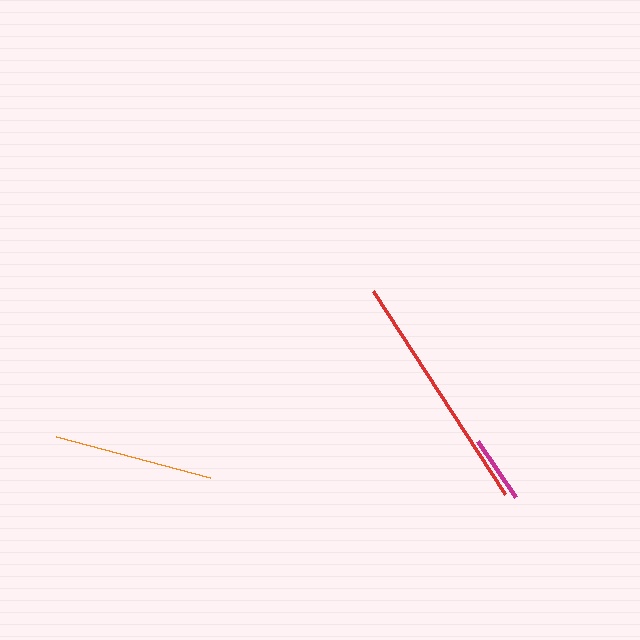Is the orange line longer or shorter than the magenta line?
The orange line is longer than the magenta line.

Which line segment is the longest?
The red line is the longest at approximately 242 pixels.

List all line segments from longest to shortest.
From longest to shortest: red, orange, magenta.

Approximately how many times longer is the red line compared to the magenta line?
The red line is approximately 3.5 times the length of the magenta line.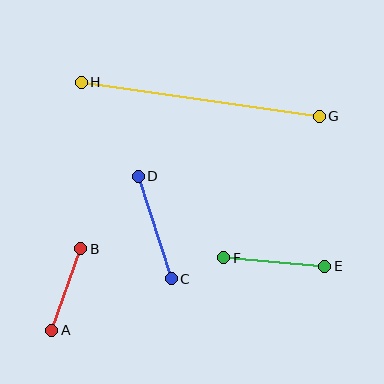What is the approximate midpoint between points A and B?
The midpoint is at approximately (66, 289) pixels.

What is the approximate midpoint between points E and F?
The midpoint is at approximately (274, 262) pixels.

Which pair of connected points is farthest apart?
Points G and H are farthest apart.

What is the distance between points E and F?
The distance is approximately 101 pixels.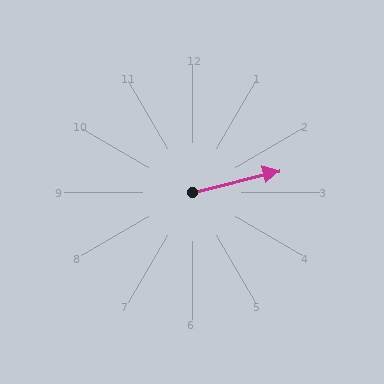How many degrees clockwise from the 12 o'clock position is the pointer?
Approximately 76 degrees.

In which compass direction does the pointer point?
East.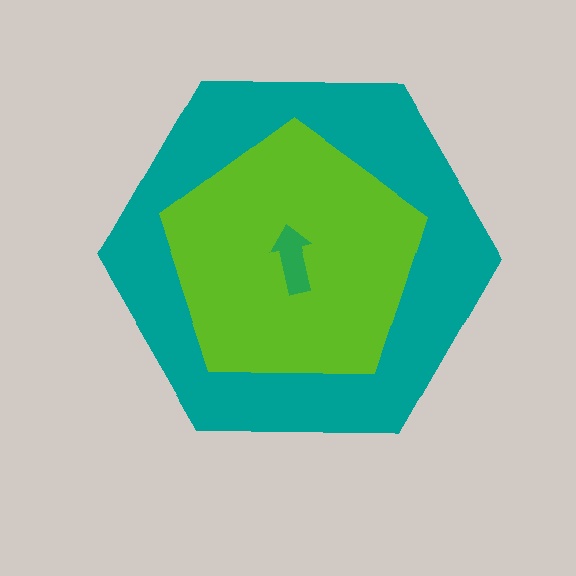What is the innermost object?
The green arrow.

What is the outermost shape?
The teal hexagon.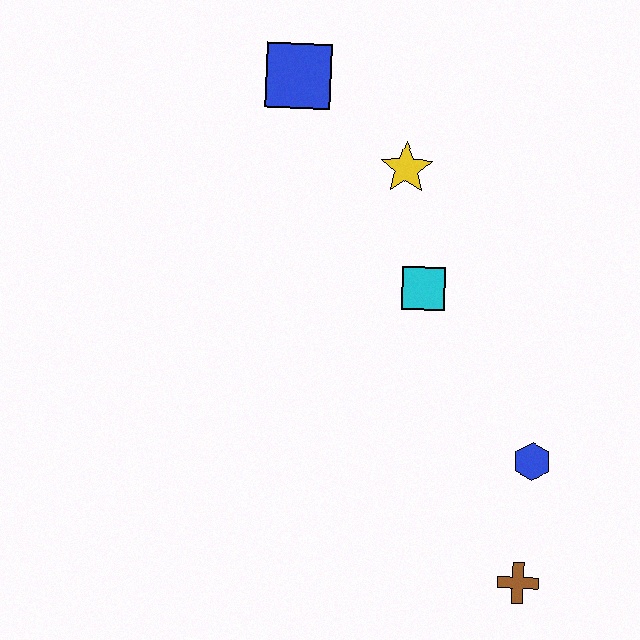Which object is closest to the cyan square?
The yellow star is closest to the cyan square.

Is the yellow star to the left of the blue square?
No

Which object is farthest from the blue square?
The brown cross is farthest from the blue square.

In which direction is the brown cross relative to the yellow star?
The brown cross is below the yellow star.